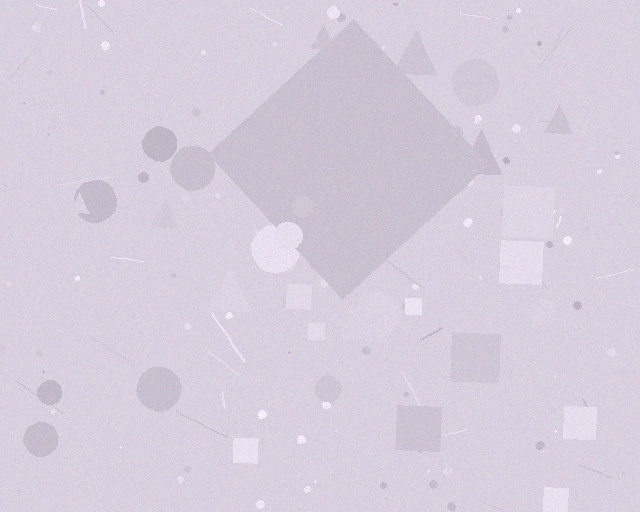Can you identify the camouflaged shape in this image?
The camouflaged shape is a diamond.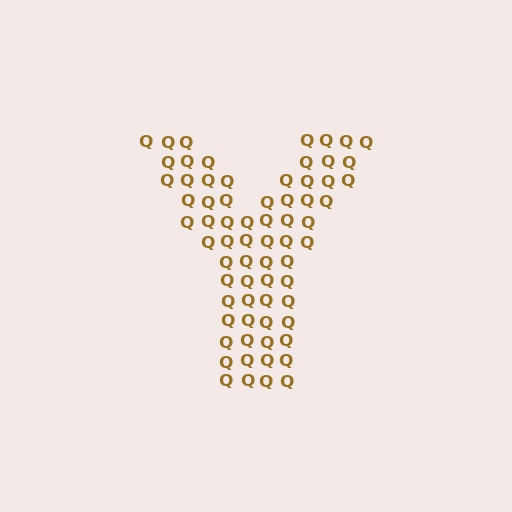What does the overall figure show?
The overall figure shows the letter Y.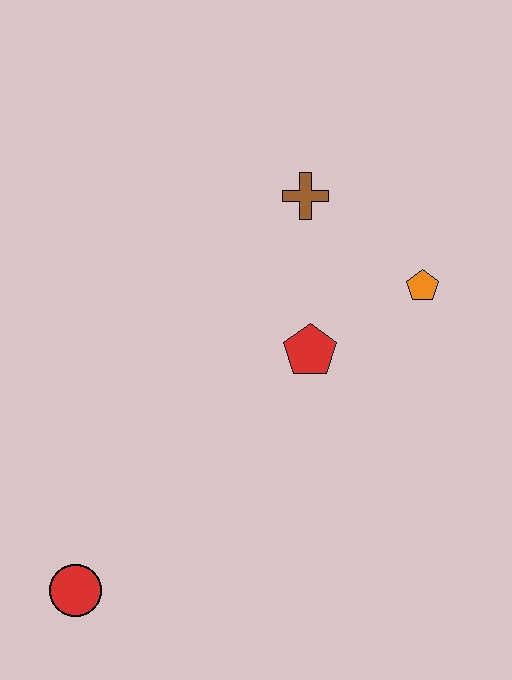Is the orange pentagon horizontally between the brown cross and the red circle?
No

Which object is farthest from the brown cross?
The red circle is farthest from the brown cross.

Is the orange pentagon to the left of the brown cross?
No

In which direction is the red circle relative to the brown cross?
The red circle is below the brown cross.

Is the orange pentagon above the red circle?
Yes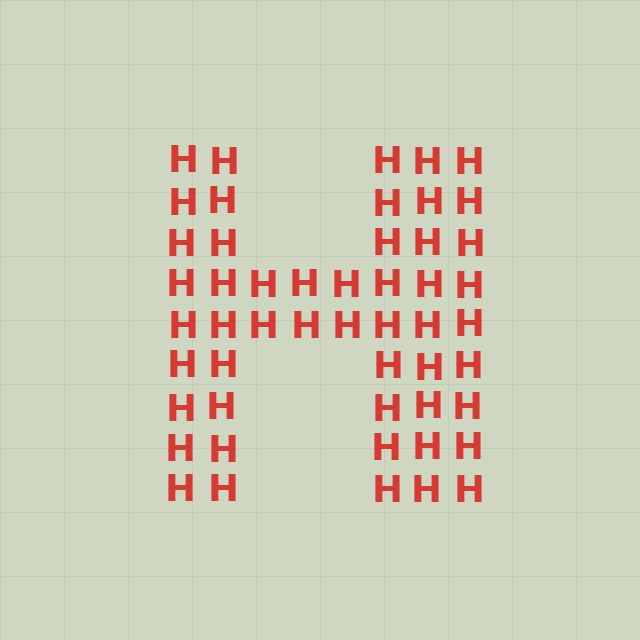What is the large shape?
The large shape is the letter H.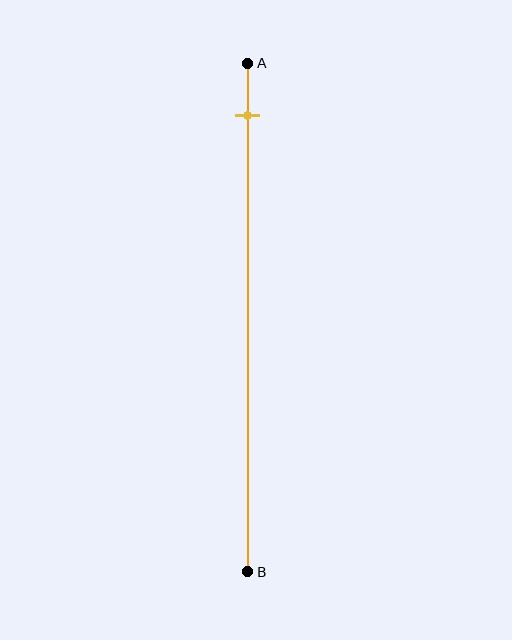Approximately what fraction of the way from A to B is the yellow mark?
The yellow mark is approximately 10% of the way from A to B.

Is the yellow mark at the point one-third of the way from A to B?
No, the mark is at about 10% from A, not at the 33% one-third point.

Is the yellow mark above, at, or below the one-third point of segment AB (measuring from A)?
The yellow mark is above the one-third point of segment AB.